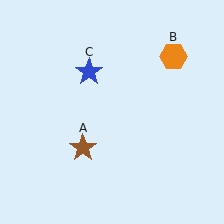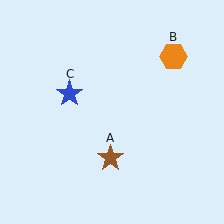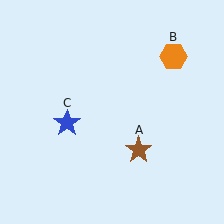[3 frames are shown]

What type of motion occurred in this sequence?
The brown star (object A), blue star (object C) rotated counterclockwise around the center of the scene.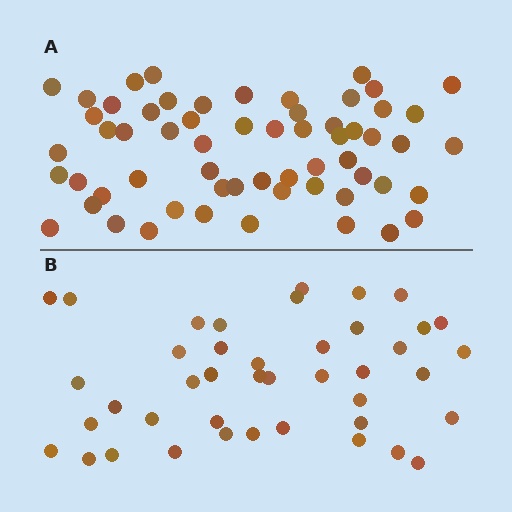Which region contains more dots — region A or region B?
Region A (the top region) has more dots.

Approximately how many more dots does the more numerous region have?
Region A has approximately 20 more dots than region B.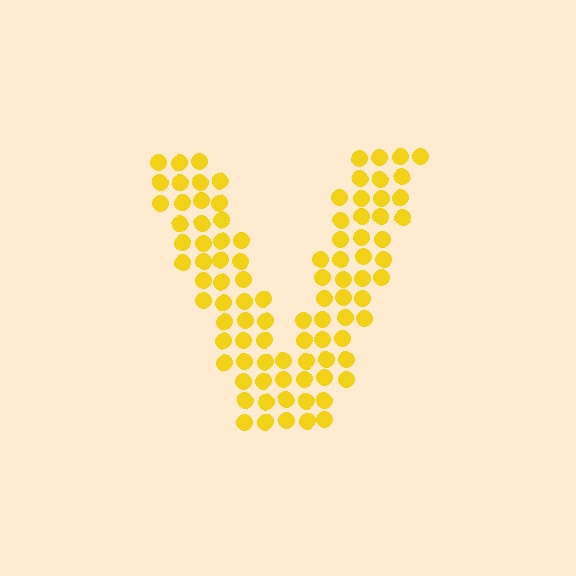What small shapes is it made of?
It is made of small circles.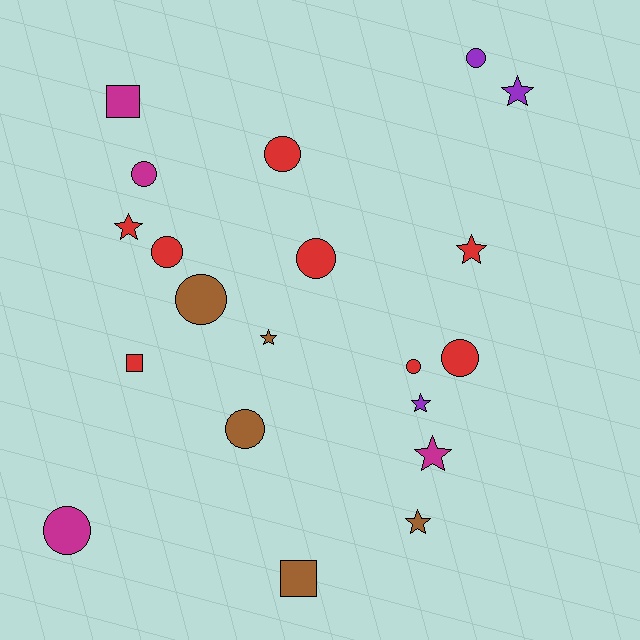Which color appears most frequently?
Red, with 8 objects.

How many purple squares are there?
There are no purple squares.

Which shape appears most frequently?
Circle, with 10 objects.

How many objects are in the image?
There are 20 objects.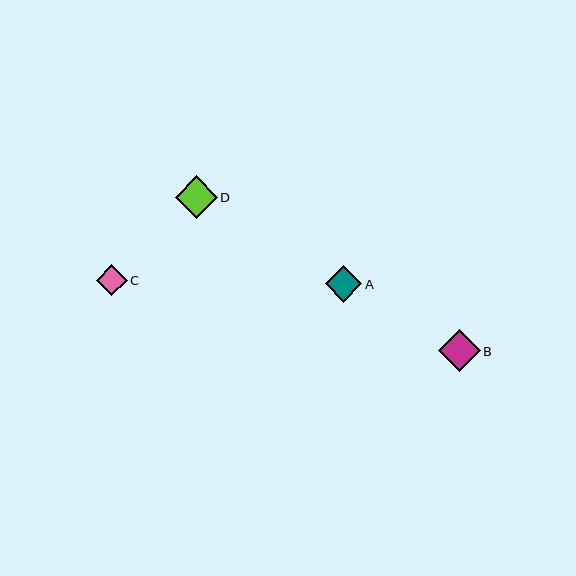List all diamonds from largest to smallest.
From largest to smallest: D, B, A, C.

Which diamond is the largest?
Diamond D is the largest with a size of approximately 42 pixels.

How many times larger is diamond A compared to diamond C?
Diamond A is approximately 1.2 times the size of diamond C.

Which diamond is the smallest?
Diamond C is the smallest with a size of approximately 30 pixels.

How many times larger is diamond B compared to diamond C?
Diamond B is approximately 1.4 times the size of diamond C.